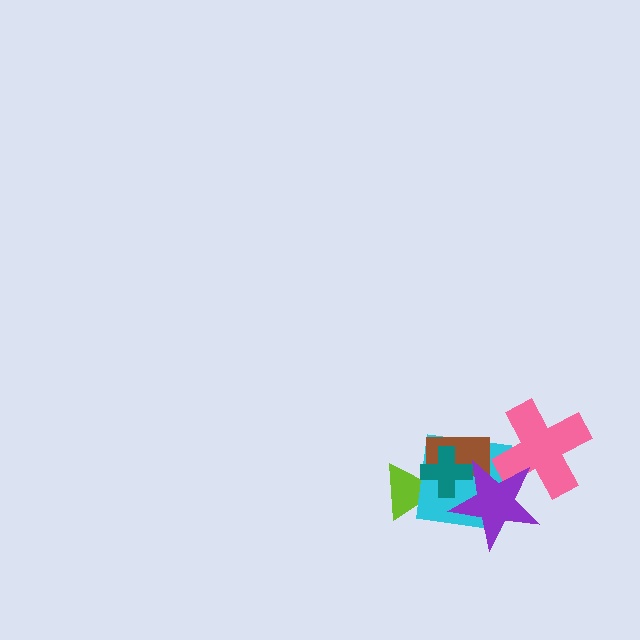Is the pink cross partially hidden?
Yes, it is partially covered by another shape.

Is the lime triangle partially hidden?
Yes, it is partially covered by another shape.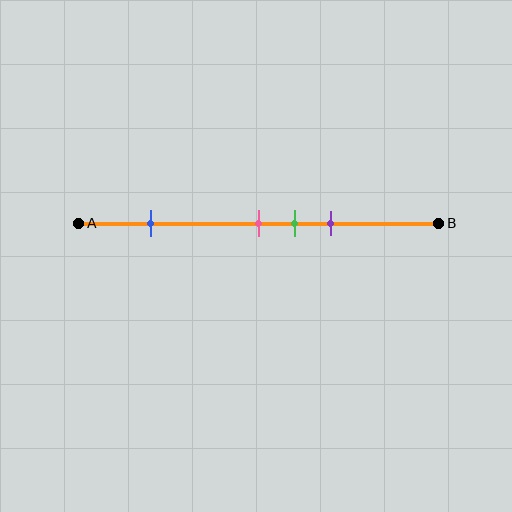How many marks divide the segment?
There are 4 marks dividing the segment.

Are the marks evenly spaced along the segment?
No, the marks are not evenly spaced.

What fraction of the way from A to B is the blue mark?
The blue mark is approximately 20% (0.2) of the way from A to B.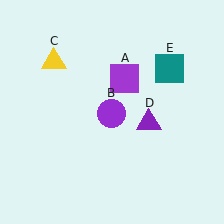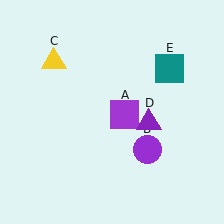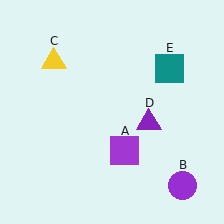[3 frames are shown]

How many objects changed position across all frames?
2 objects changed position: purple square (object A), purple circle (object B).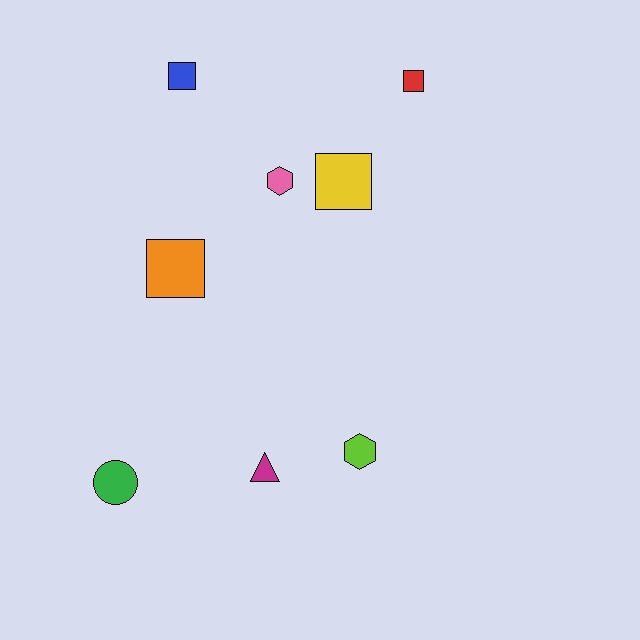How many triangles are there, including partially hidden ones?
There is 1 triangle.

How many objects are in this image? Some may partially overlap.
There are 8 objects.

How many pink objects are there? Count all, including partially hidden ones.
There is 1 pink object.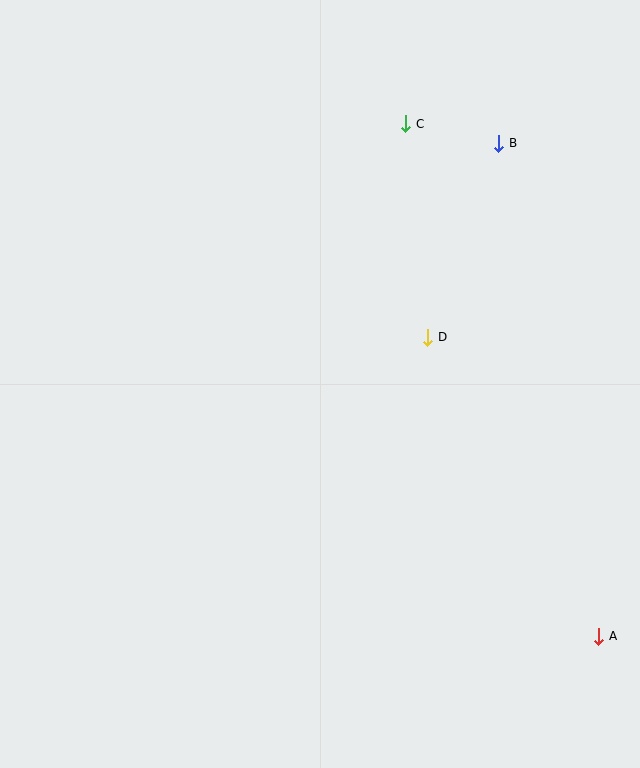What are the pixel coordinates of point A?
Point A is at (599, 636).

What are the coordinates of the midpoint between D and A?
The midpoint between D and A is at (513, 487).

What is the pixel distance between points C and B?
The distance between C and B is 95 pixels.